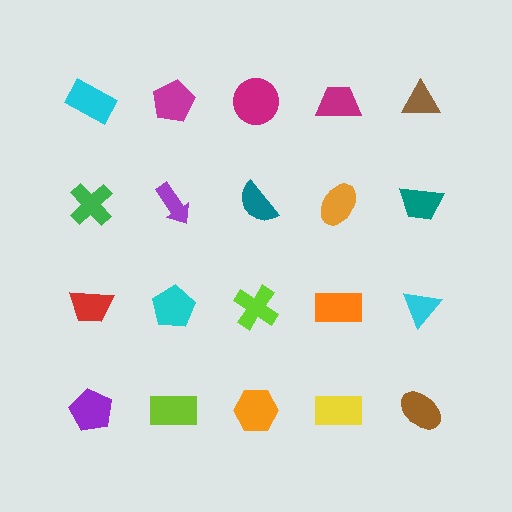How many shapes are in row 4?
5 shapes.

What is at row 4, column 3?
An orange hexagon.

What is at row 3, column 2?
A cyan pentagon.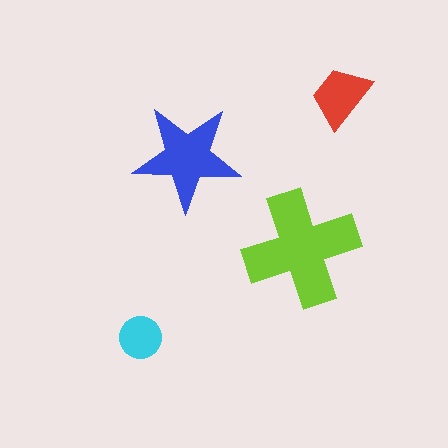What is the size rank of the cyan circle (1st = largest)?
4th.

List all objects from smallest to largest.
The cyan circle, the red trapezoid, the blue star, the lime cross.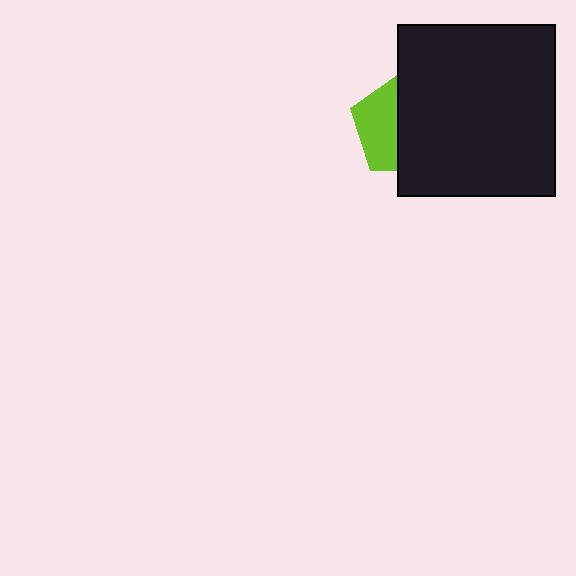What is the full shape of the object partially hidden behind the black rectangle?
The partially hidden object is a lime pentagon.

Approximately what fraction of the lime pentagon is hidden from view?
Roughly 57% of the lime pentagon is hidden behind the black rectangle.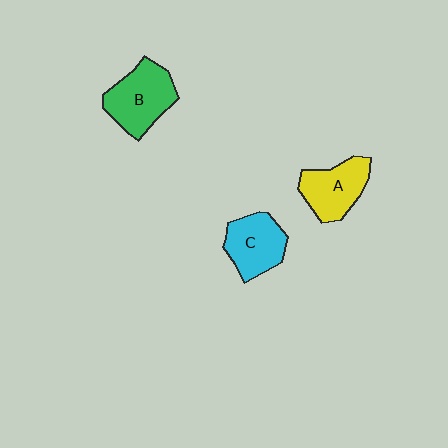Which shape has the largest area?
Shape B (green).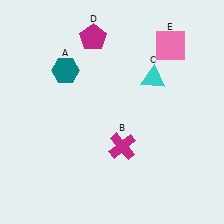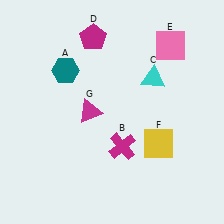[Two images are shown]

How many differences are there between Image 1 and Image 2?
There are 2 differences between the two images.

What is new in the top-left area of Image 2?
A magenta triangle (G) was added in the top-left area of Image 2.